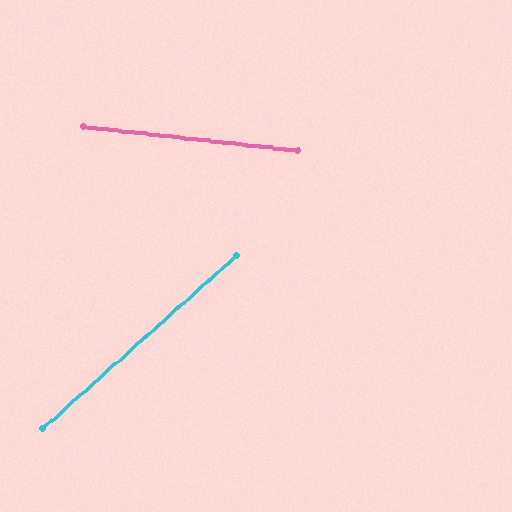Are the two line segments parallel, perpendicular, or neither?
Neither parallel nor perpendicular — they differ by about 48°.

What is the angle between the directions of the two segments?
Approximately 48 degrees.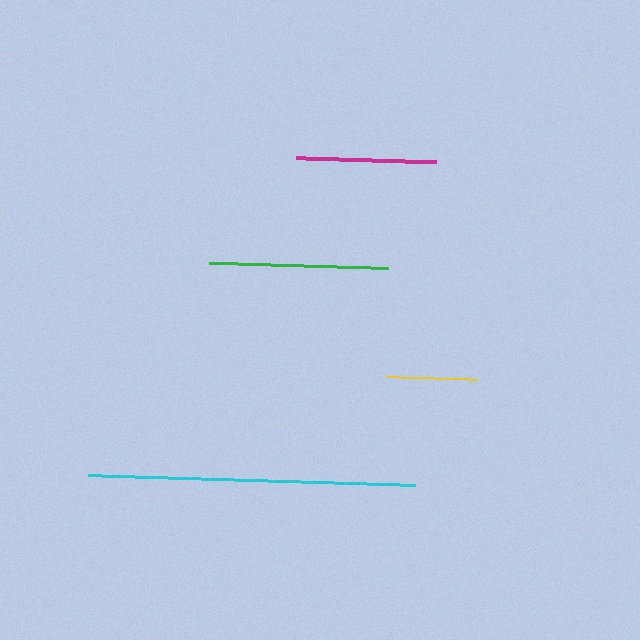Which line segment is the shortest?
The yellow line is the shortest at approximately 90 pixels.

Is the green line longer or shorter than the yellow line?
The green line is longer than the yellow line.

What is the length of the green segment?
The green segment is approximately 179 pixels long.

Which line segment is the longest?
The cyan line is the longest at approximately 327 pixels.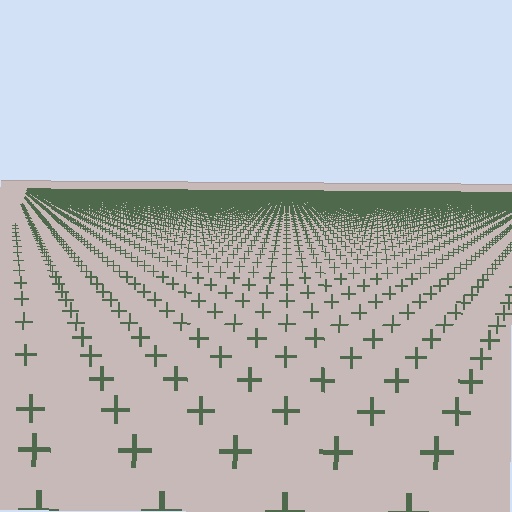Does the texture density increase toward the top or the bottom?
Density increases toward the top.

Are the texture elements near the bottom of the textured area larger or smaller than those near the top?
Larger. Near the bottom, elements are closer to the viewer and appear at a bigger on-screen size.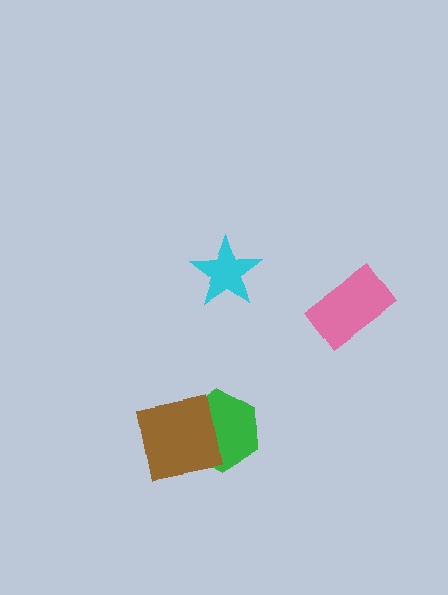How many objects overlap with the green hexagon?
1 object overlaps with the green hexagon.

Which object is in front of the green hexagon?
The brown square is in front of the green hexagon.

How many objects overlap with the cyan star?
0 objects overlap with the cyan star.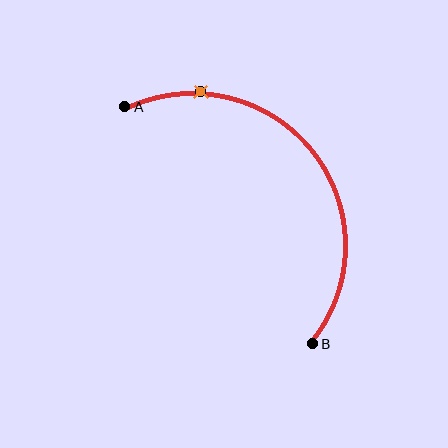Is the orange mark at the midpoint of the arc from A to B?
No. The orange mark lies on the arc but is closer to endpoint A. The arc midpoint would be at the point on the curve equidistant along the arc from both A and B.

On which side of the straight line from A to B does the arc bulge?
The arc bulges above and to the right of the straight line connecting A and B.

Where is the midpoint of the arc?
The arc midpoint is the point on the curve farthest from the straight line joining A and B. It sits above and to the right of that line.